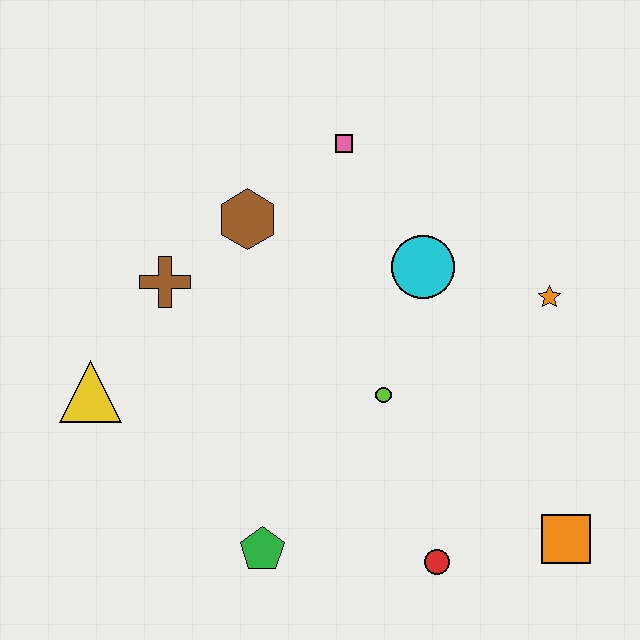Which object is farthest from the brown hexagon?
The orange square is farthest from the brown hexagon.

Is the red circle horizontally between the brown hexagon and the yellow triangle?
No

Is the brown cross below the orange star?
No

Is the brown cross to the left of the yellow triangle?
No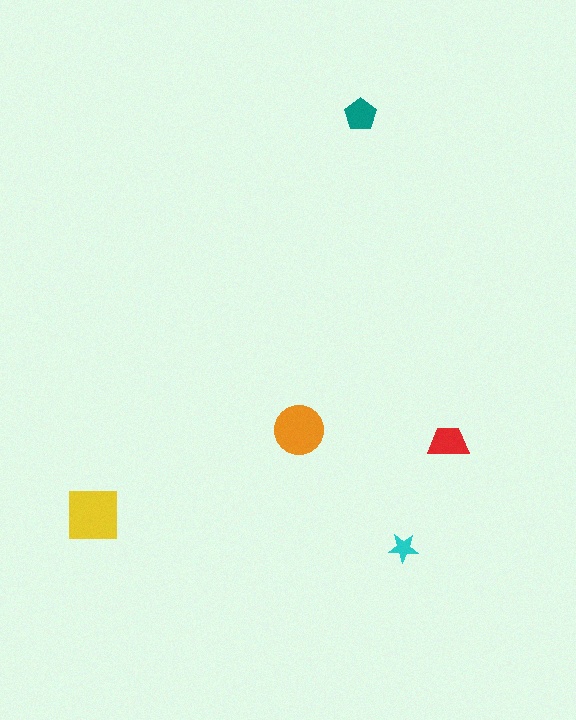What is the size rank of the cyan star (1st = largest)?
5th.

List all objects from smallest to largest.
The cyan star, the teal pentagon, the red trapezoid, the orange circle, the yellow square.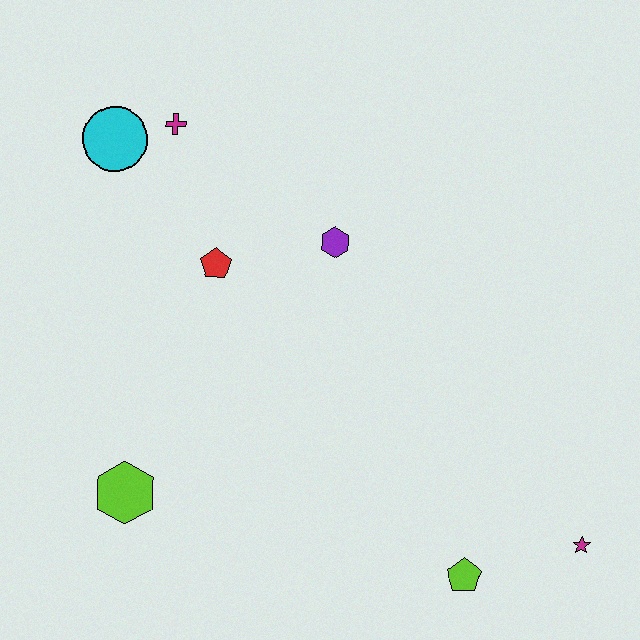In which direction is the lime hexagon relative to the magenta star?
The lime hexagon is to the left of the magenta star.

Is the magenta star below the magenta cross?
Yes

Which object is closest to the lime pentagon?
The magenta star is closest to the lime pentagon.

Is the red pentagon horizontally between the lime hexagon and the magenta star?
Yes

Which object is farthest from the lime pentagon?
The cyan circle is farthest from the lime pentagon.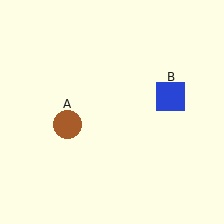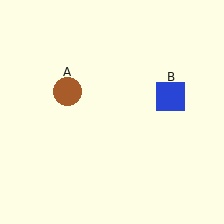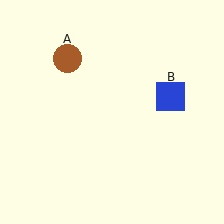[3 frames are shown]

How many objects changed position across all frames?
1 object changed position: brown circle (object A).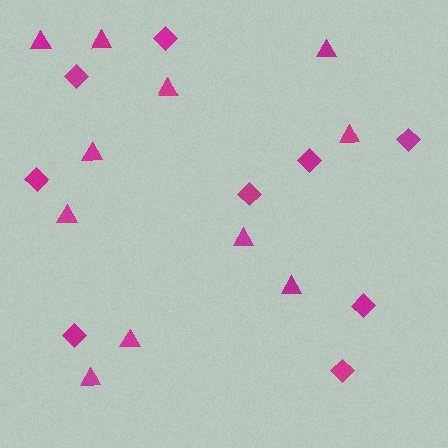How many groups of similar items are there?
There are 2 groups: one group of triangles (11) and one group of diamonds (9).